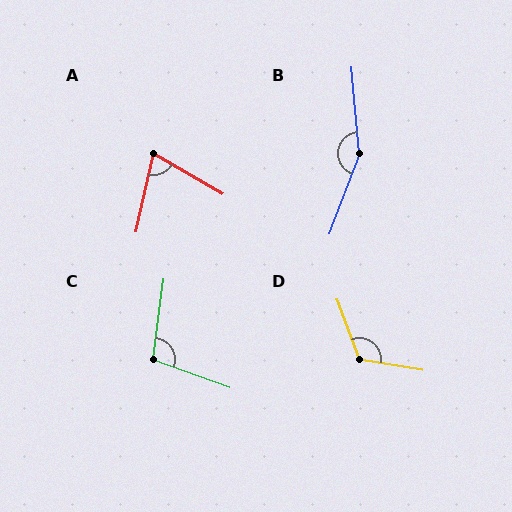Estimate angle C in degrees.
Approximately 102 degrees.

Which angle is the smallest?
A, at approximately 72 degrees.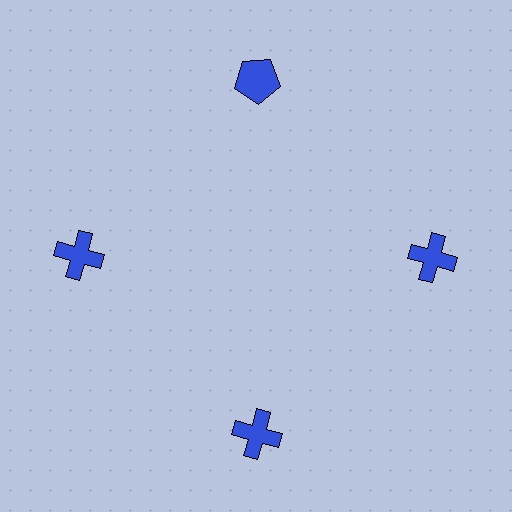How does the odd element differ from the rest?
It has a different shape: pentagon instead of cross.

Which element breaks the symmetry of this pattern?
The blue pentagon at roughly the 12 o'clock position breaks the symmetry. All other shapes are blue crosses.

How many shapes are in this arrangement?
There are 4 shapes arranged in a ring pattern.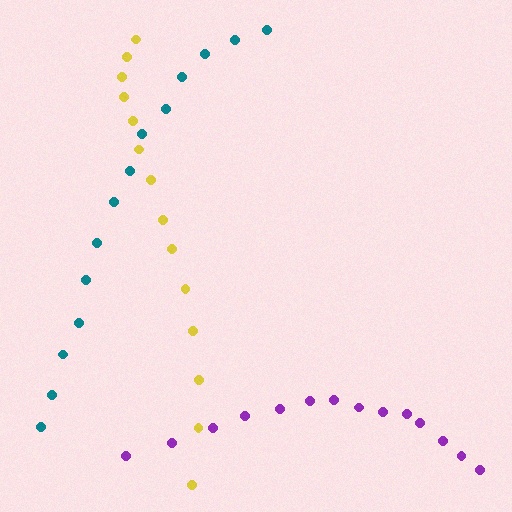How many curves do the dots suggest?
There are 3 distinct paths.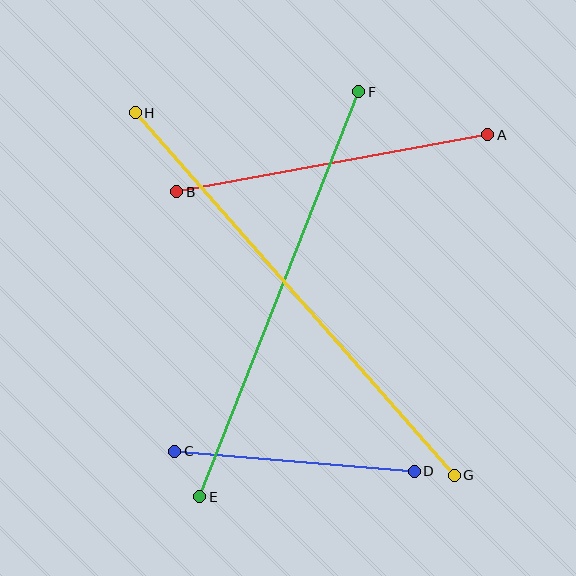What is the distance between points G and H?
The distance is approximately 483 pixels.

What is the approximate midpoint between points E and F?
The midpoint is at approximately (279, 294) pixels.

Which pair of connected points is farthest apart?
Points G and H are farthest apart.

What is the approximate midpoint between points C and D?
The midpoint is at approximately (294, 461) pixels.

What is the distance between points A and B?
The distance is approximately 316 pixels.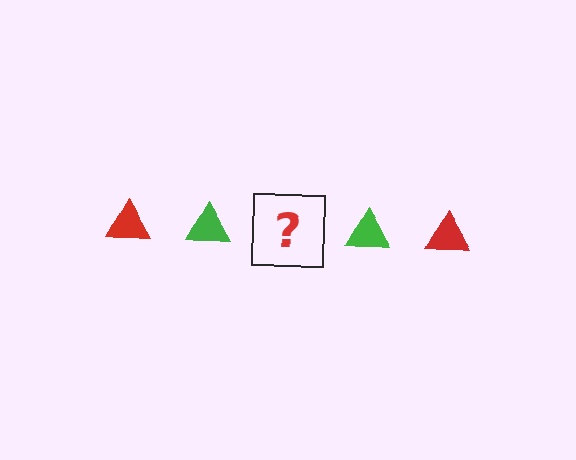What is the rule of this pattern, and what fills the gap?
The rule is that the pattern cycles through red, green triangles. The gap should be filled with a red triangle.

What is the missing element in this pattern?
The missing element is a red triangle.